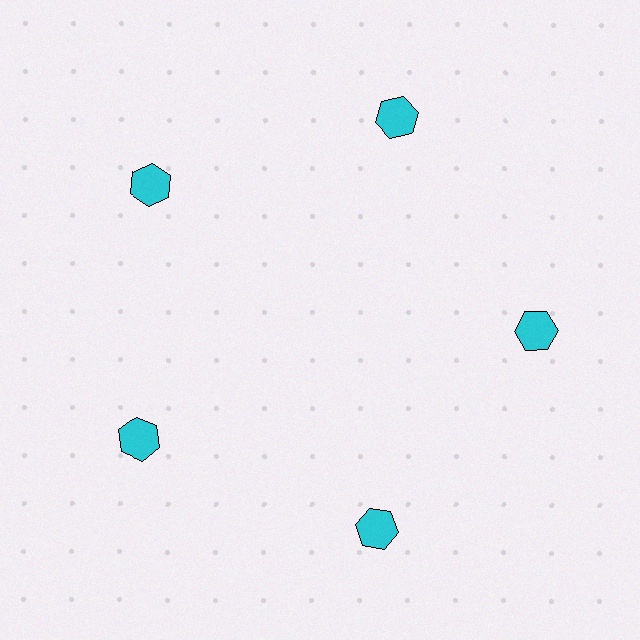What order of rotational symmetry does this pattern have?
This pattern has 5-fold rotational symmetry.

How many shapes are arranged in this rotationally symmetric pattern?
There are 5 shapes, arranged in 5 groups of 1.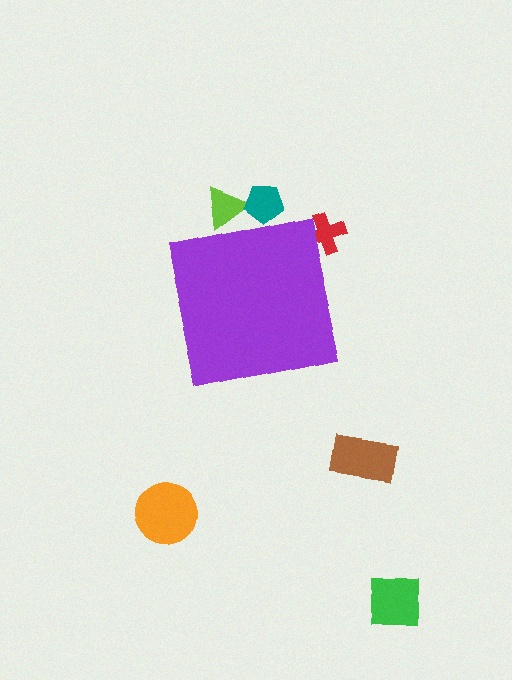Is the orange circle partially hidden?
No, the orange circle is fully visible.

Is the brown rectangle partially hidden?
No, the brown rectangle is fully visible.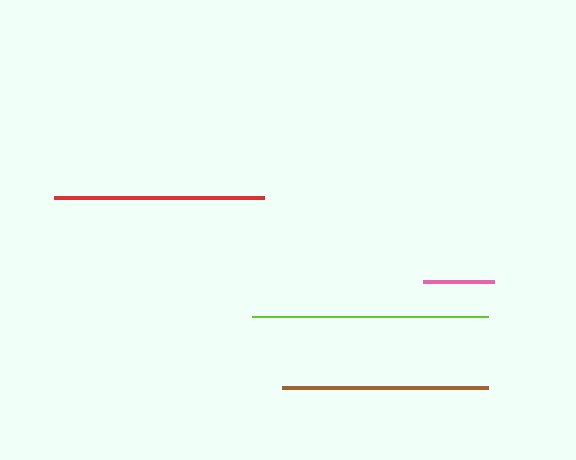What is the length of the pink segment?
The pink segment is approximately 71 pixels long.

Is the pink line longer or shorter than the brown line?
The brown line is longer than the pink line.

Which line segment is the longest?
The lime line is the longest at approximately 235 pixels.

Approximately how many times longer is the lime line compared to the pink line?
The lime line is approximately 3.3 times the length of the pink line.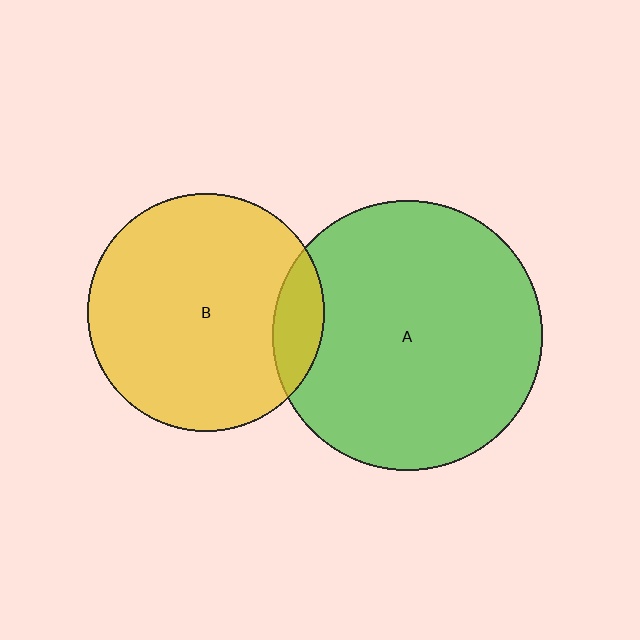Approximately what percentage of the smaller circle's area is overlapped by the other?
Approximately 10%.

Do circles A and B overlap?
Yes.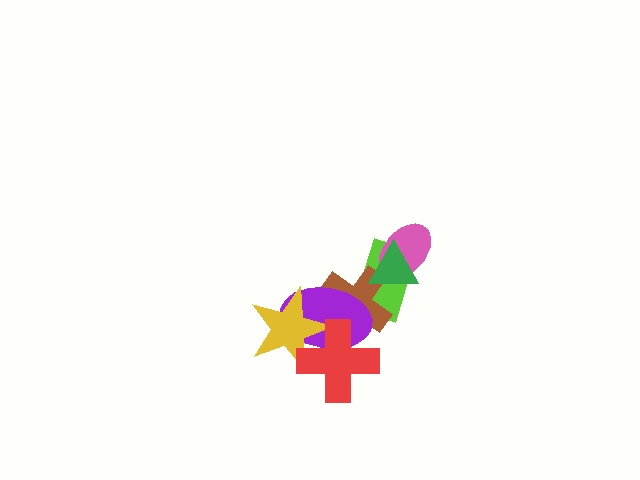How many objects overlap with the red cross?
3 objects overlap with the red cross.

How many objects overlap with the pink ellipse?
2 objects overlap with the pink ellipse.